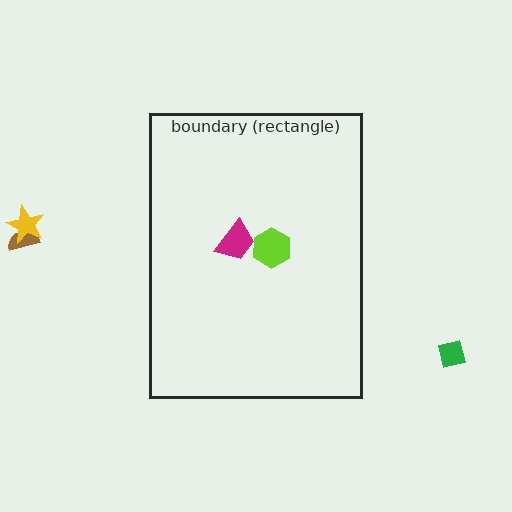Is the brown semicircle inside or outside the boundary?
Outside.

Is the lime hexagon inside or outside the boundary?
Inside.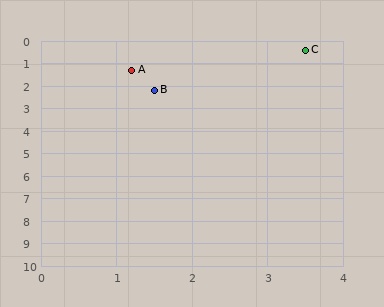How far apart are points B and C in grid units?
Points B and C are about 2.7 grid units apart.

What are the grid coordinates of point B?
Point B is at approximately (1.5, 2.2).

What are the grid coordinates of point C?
Point C is at approximately (3.5, 0.4).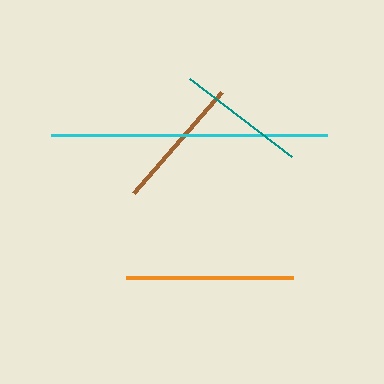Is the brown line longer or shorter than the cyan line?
The cyan line is longer than the brown line.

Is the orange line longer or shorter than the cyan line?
The cyan line is longer than the orange line.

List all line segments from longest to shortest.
From longest to shortest: cyan, orange, brown, teal.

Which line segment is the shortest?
The teal line is the shortest at approximately 128 pixels.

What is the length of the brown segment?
The brown segment is approximately 134 pixels long.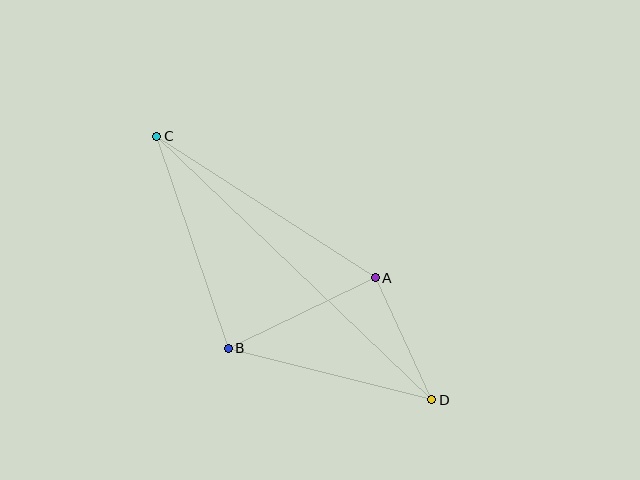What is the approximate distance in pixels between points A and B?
The distance between A and B is approximately 163 pixels.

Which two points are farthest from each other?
Points C and D are farthest from each other.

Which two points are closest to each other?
Points A and D are closest to each other.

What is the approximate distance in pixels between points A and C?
The distance between A and C is approximately 260 pixels.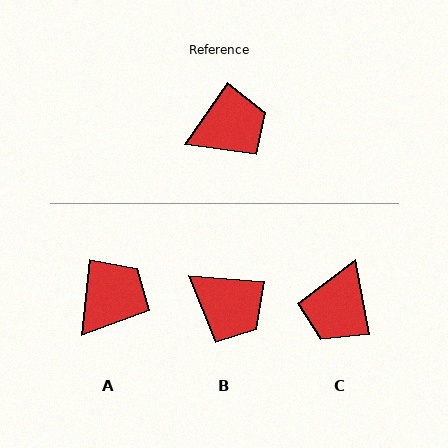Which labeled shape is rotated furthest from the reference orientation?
C, about 135 degrees away.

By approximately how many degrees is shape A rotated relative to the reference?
Approximately 28 degrees counter-clockwise.